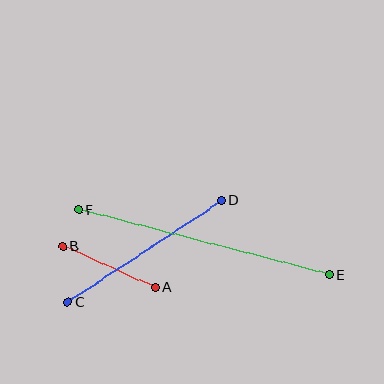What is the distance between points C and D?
The distance is approximately 185 pixels.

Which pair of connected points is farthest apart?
Points E and F are farthest apart.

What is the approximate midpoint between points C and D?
The midpoint is at approximately (145, 251) pixels.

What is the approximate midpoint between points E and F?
The midpoint is at approximately (204, 242) pixels.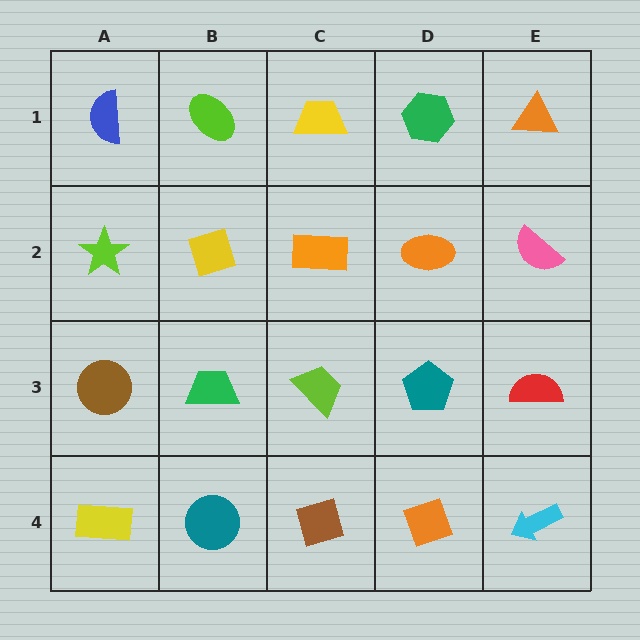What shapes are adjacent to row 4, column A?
A brown circle (row 3, column A), a teal circle (row 4, column B).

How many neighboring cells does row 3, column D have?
4.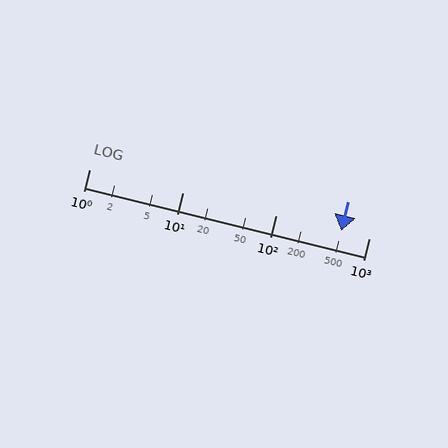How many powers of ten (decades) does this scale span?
The scale spans 3 decades, from 1 to 1000.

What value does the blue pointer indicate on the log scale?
The pointer indicates approximately 500.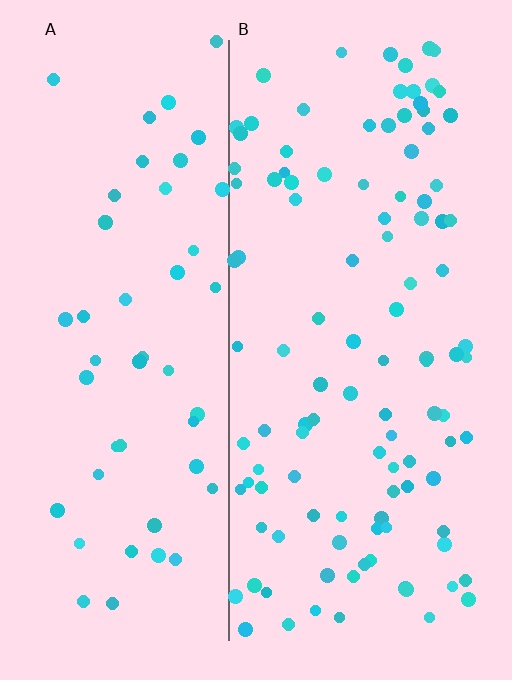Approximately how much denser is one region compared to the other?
Approximately 2.2× — region B over region A.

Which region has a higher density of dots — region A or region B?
B (the right).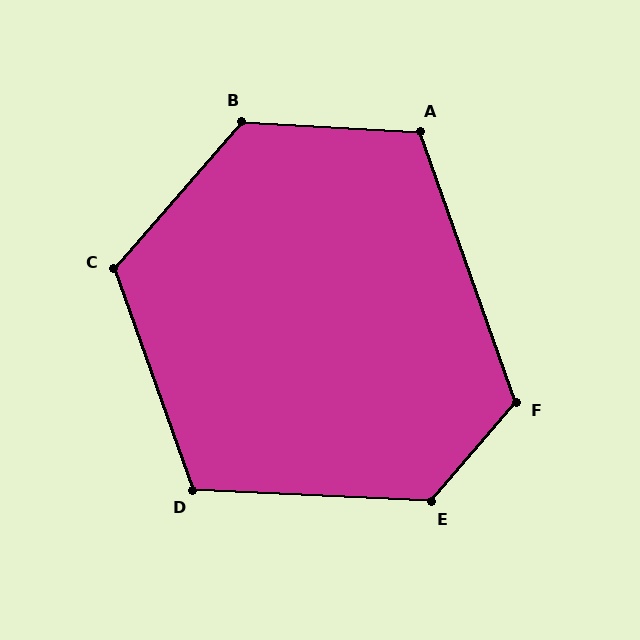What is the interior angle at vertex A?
Approximately 113 degrees (obtuse).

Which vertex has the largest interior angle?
E, at approximately 128 degrees.